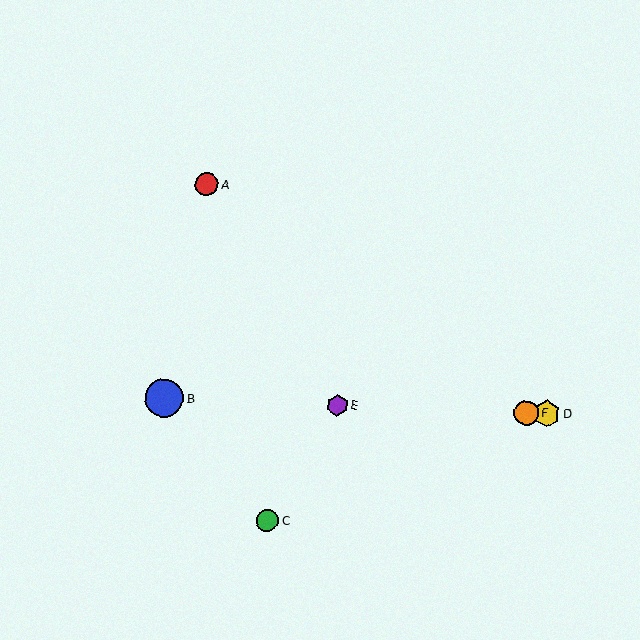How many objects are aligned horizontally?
4 objects (B, D, E, F) are aligned horizontally.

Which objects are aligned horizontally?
Objects B, D, E, F are aligned horizontally.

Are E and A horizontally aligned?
No, E is at y≈405 and A is at y≈184.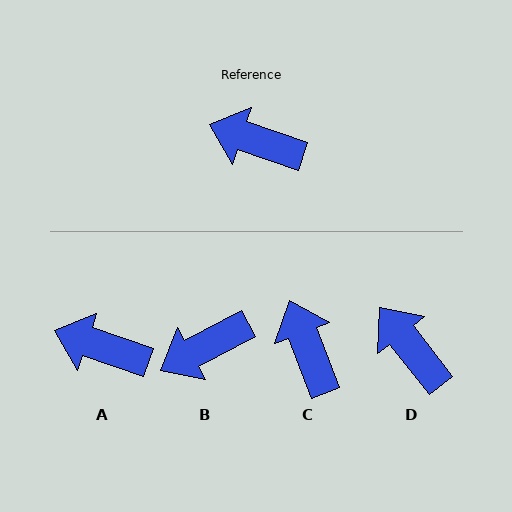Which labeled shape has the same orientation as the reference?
A.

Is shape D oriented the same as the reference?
No, it is off by about 33 degrees.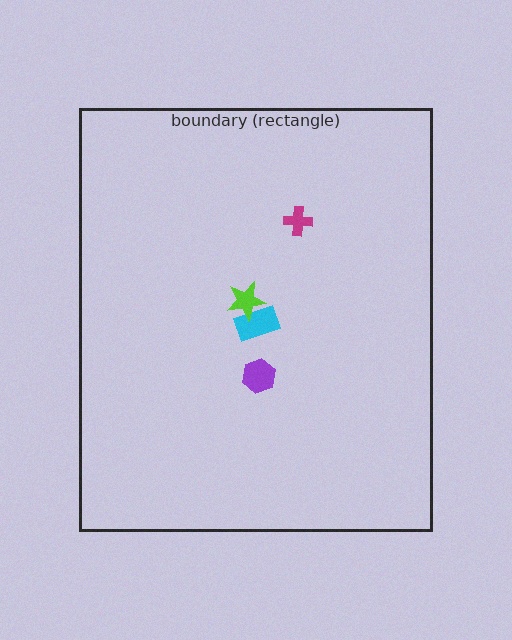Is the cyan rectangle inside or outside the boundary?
Inside.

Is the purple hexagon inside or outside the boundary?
Inside.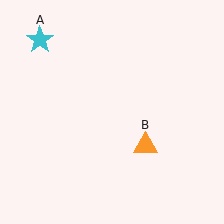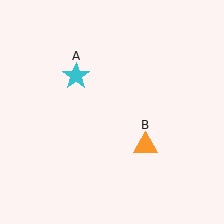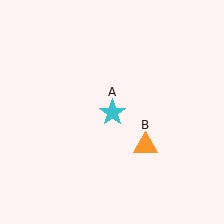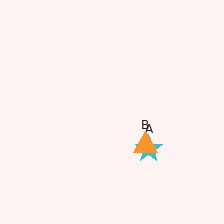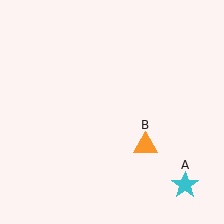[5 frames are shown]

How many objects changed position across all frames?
1 object changed position: cyan star (object A).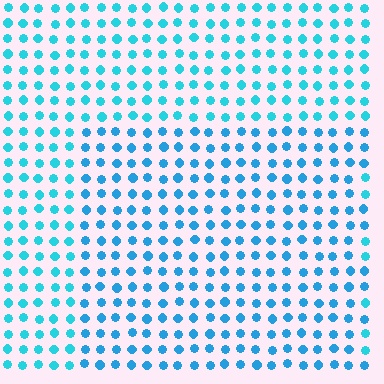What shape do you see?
I see a rectangle.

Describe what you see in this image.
The image is filled with small cyan elements in a uniform arrangement. A rectangle-shaped region is visible where the elements are tinted to a slightly different hue, forming a subtle color boundary.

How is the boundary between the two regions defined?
The boundary is defined purely by a slight shift in hue (about 17 degrees). Spacing, size, and orientation are identical on both sides.